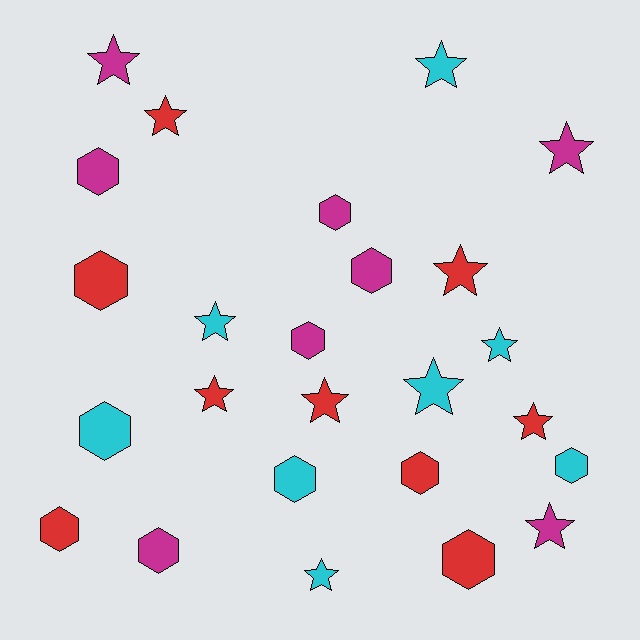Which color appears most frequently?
Red, with 9 objects.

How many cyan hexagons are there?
There are 3 cyan hexagons.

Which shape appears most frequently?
Star, with 13 objects.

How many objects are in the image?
There are 25 objects.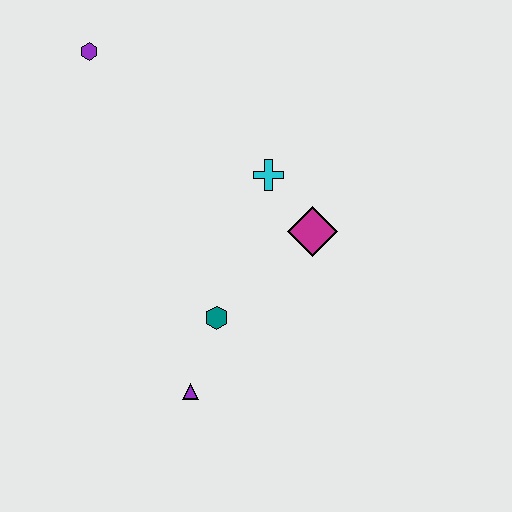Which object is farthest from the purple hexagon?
The purple triangle is farthest from the purple hexagon.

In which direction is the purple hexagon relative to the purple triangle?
The purple hexagon is above the purple triangle.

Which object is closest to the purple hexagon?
The cyan cross is closest to the purple hexagon.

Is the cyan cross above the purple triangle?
Yes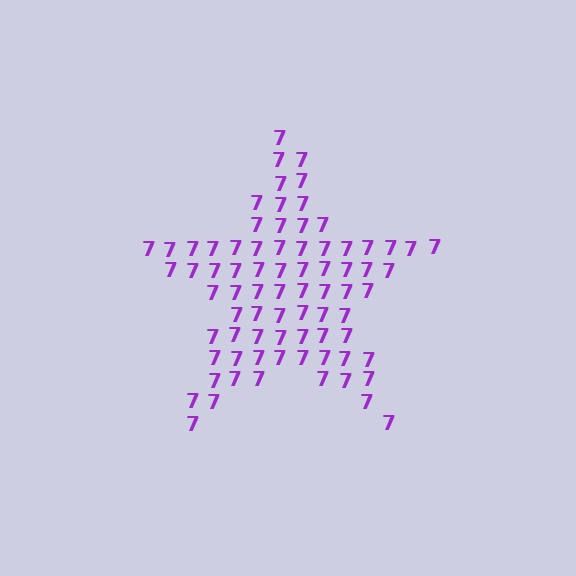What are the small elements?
The small elements are digit 7's.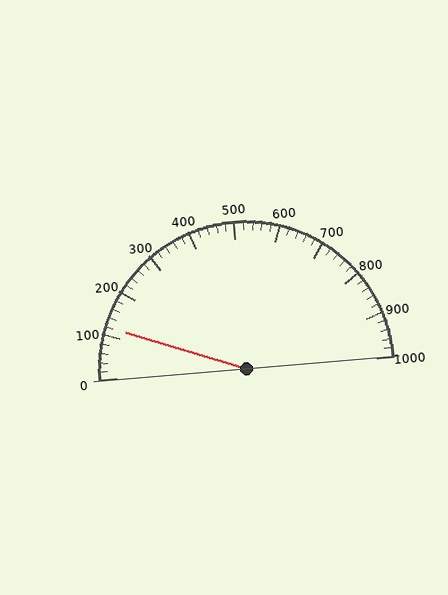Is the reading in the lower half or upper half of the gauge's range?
The reading is in the lower half of the range (0 to 1000).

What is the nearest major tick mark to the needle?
The nearest major tick mark is 100.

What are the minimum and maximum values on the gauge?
The gauge ranges from 0 to 1000.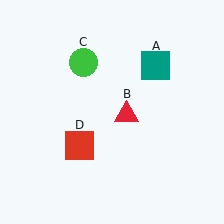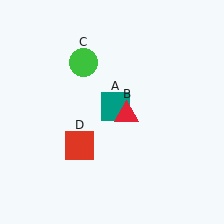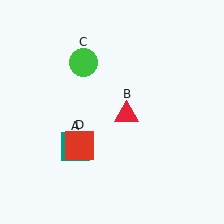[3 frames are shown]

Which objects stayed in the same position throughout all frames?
Red triangle (object B) and green circle (object C) and red square (object D) remained stationary.